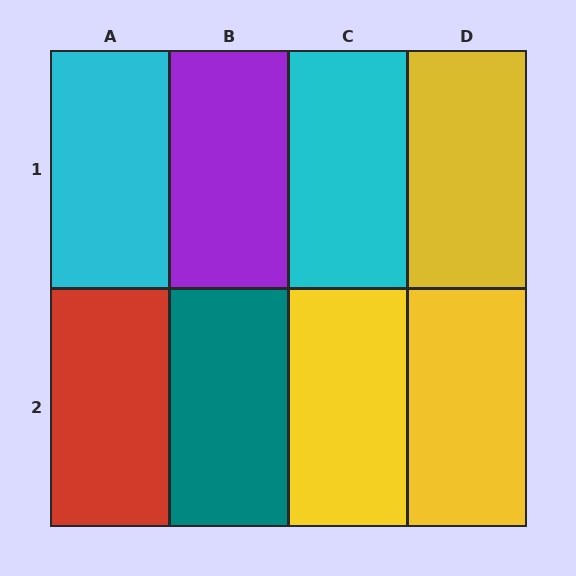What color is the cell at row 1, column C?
Cyan.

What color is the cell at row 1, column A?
Cyan.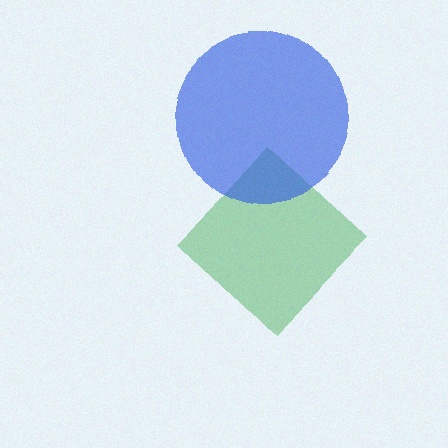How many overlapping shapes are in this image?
There are 2 overlapping shapes in the image.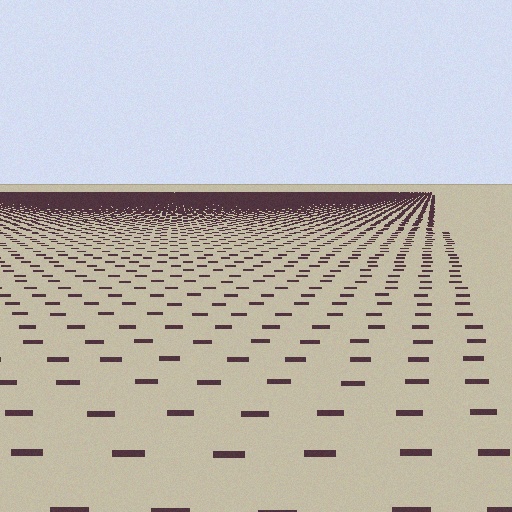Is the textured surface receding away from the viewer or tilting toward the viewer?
The surface is receding away from the viewer. Texture elements get smaller and denser toward the top.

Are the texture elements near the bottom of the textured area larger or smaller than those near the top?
Larger. Near the bottom, elements are closer to the viewer and appear at a bigger on-screen size.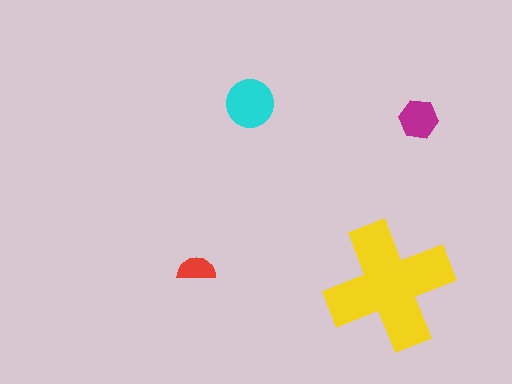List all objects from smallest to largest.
The red semicircle, the magenta hexagon, the cyan circle, the yellow cross.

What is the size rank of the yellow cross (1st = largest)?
1st.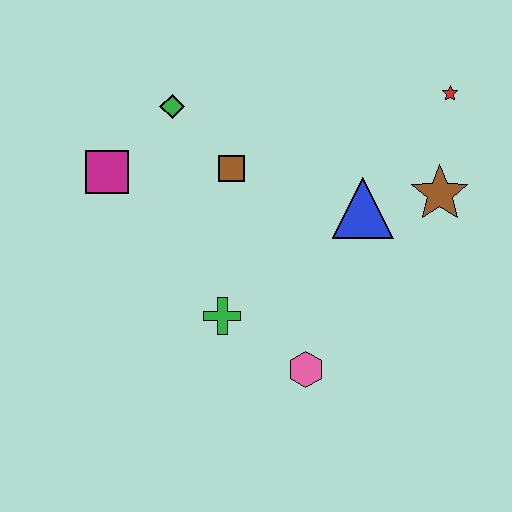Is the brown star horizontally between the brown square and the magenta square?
No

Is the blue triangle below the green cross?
No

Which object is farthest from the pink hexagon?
The red star is farthest from the pink hexagon.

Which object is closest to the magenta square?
The green diamond is closest to the magenta square.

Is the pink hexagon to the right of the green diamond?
Yes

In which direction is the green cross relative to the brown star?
The green cross is to the left of the brown star.